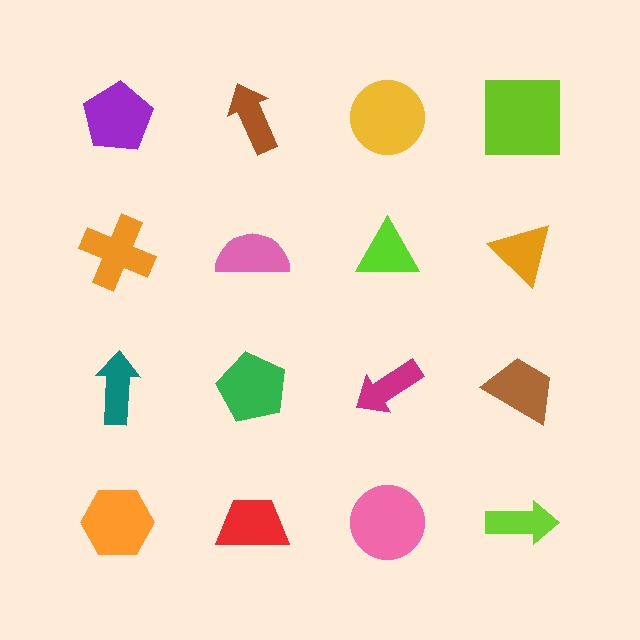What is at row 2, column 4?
An orange triangle.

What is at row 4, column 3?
A pink circle.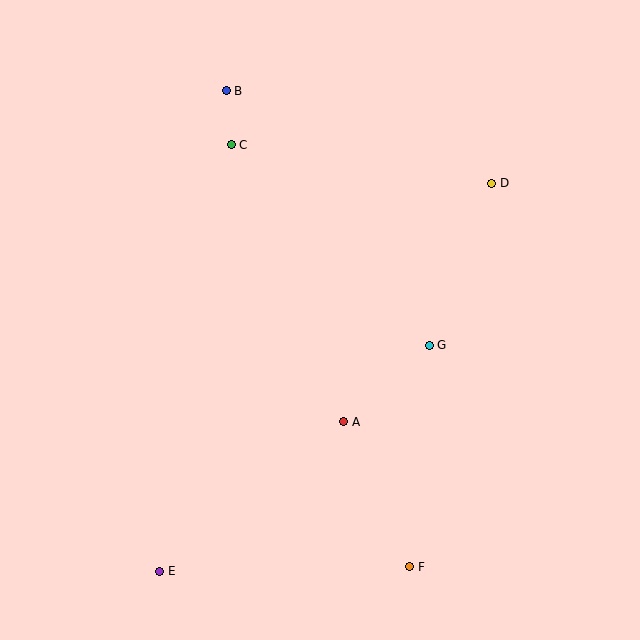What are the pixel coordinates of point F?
Point F is at (410, 567).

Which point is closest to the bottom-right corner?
Point F is closest to the bottom-right corner.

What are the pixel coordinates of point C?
Point C is at (231, 145).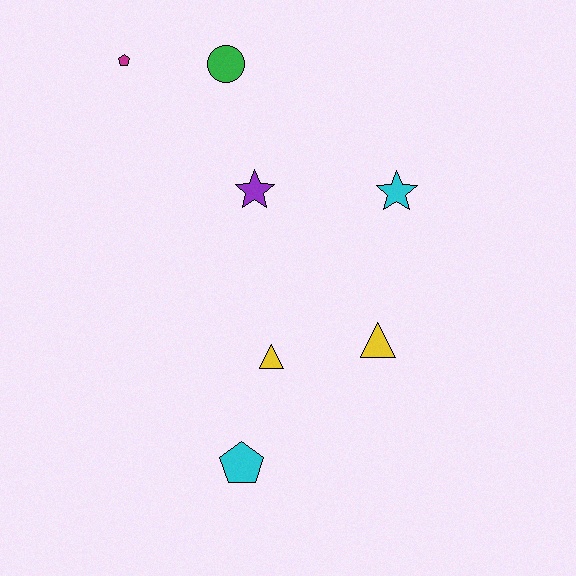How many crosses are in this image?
There are no crosses.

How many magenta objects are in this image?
There is 1 magenta object.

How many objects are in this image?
There are 7 objects.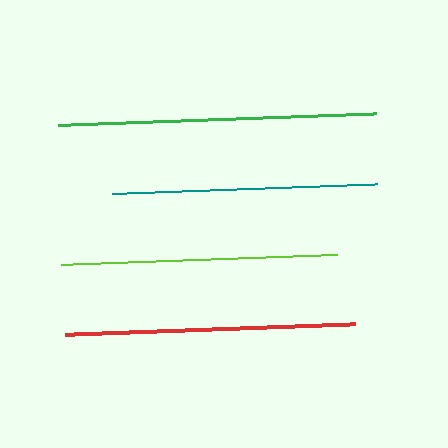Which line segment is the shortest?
The teal line is the shortest at approximately 265 pixels.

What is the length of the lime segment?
The lime segment is approximately 275 pixels long.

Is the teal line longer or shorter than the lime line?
The lime line is longer than the teal line.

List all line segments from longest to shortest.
From longest to shortest: green, red, lime, teal.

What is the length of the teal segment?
The teal segment is approximately 265 pixels long.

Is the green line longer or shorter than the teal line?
The green line is longer than the teal line.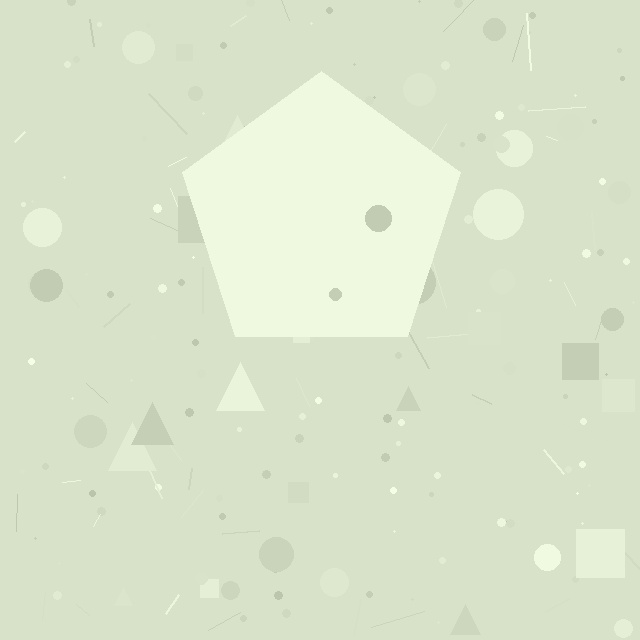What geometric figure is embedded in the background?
A pentagon is embedded in the background.